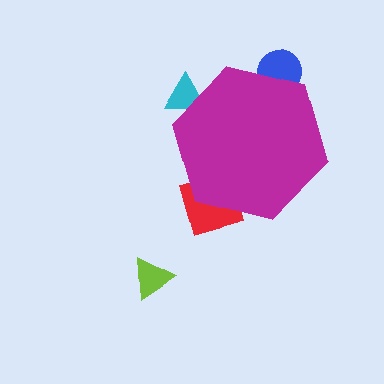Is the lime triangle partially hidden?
No, the lime triangle is fully visible.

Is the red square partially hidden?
Yes, the red square is partially hidden behind the magenta hexagon.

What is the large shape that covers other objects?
A magenta hexagon.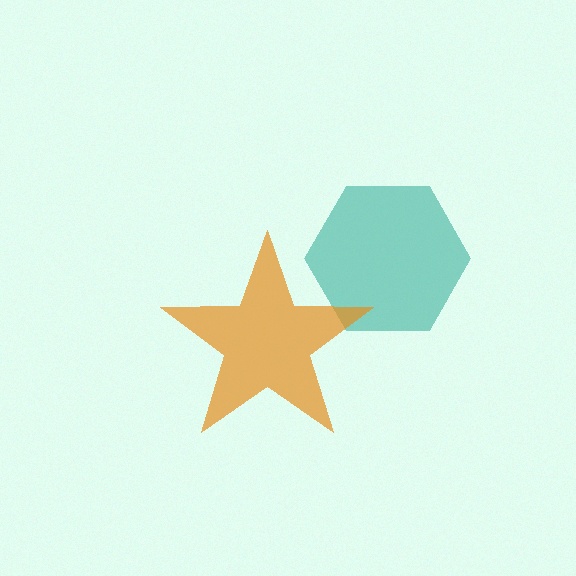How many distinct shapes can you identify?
There are 2 distinct shapes: a teal hexagon, an orange star.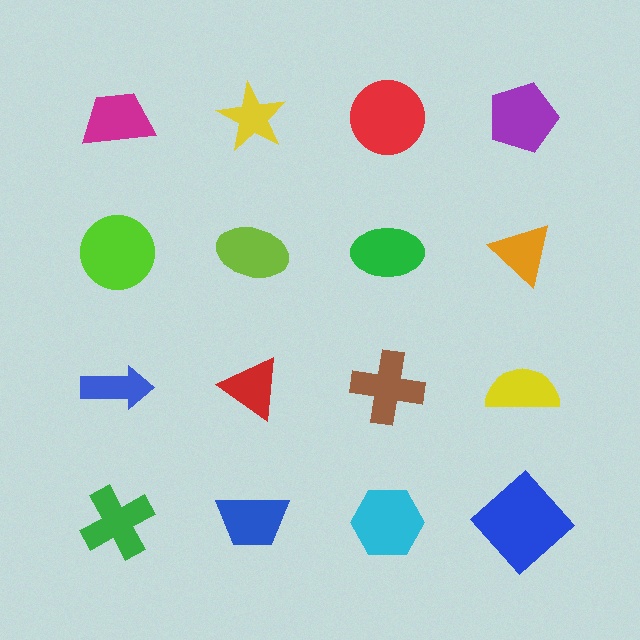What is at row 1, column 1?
A magenta trapezoid.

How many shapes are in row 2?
4 shapes.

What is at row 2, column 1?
A lime circle.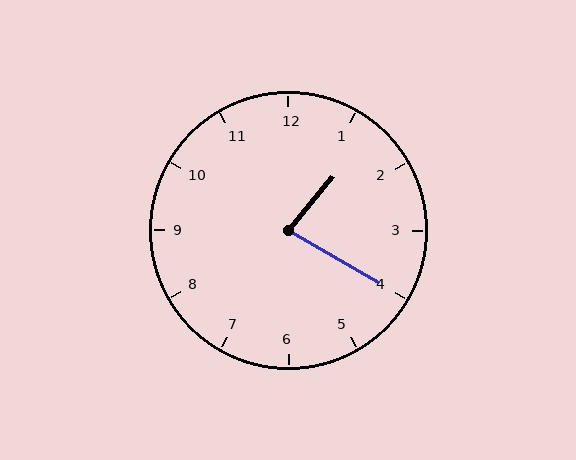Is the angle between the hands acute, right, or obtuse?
It is acute.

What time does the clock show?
1:20.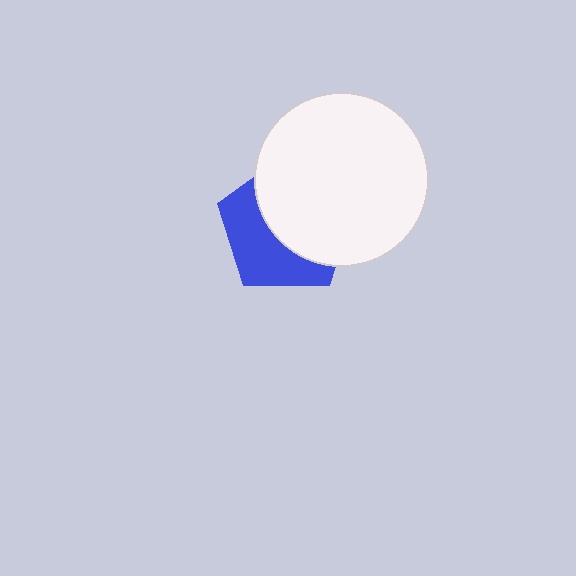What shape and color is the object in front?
The object in front is a white circle.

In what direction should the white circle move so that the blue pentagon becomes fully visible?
The white circle should move toward the upper-right. That is the shortest direction to clear the overlap and leave the blue pentagon fully visible.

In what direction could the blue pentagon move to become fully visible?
The blue pentagon could move toward the lower-left. That would shift it out from behind the white circle entirely.